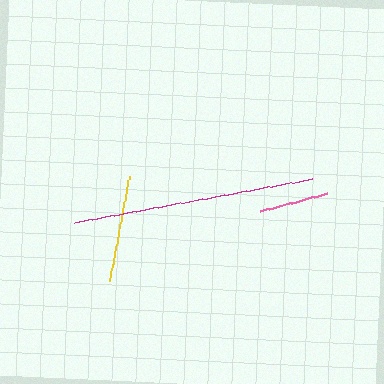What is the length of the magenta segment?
The magenta segment is approximately 242 pixels long.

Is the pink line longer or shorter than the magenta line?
The magenta line is longer than the pink line.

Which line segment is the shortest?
The pink line is the shortest at approximately 69 pixels.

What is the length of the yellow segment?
The yellow segment is approximately 107 pixels long.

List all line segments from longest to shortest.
From longest to shortest: magenta, yellow, pink.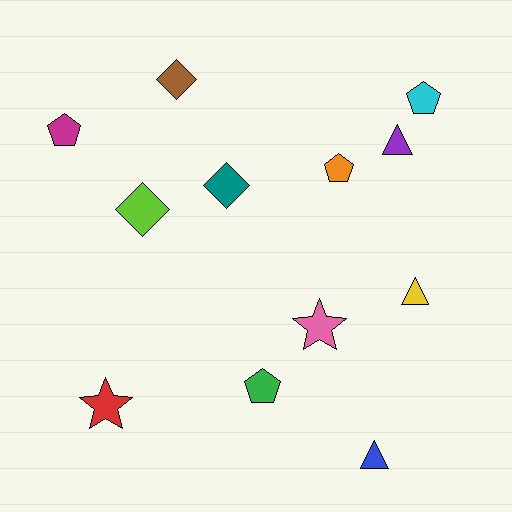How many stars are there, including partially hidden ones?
There are 2 stars.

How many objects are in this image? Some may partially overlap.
There are 12 objects.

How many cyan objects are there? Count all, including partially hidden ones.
There is 1 cyan object.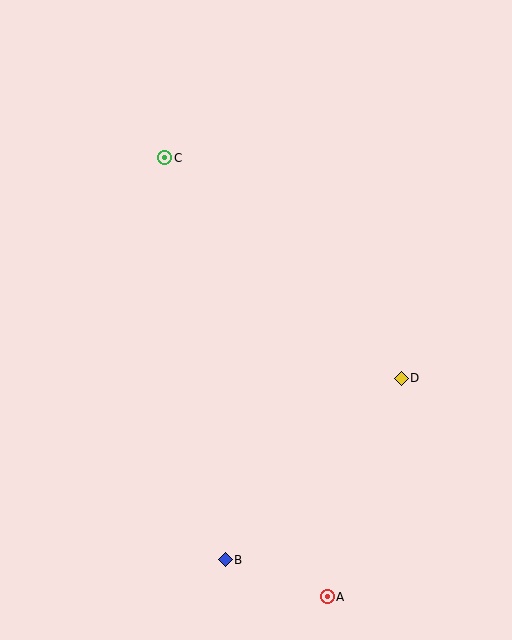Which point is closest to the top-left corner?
Point C is closest to the top-left corner.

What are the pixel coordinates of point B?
Point B is at (225, 560).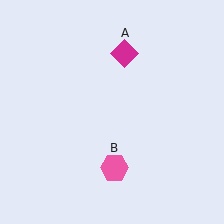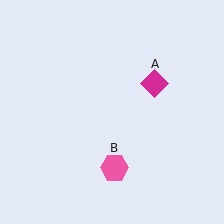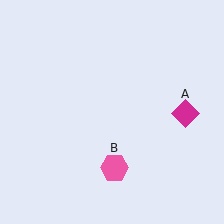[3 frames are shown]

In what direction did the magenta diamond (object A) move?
The magenta diamond (object A) moved down and to the right.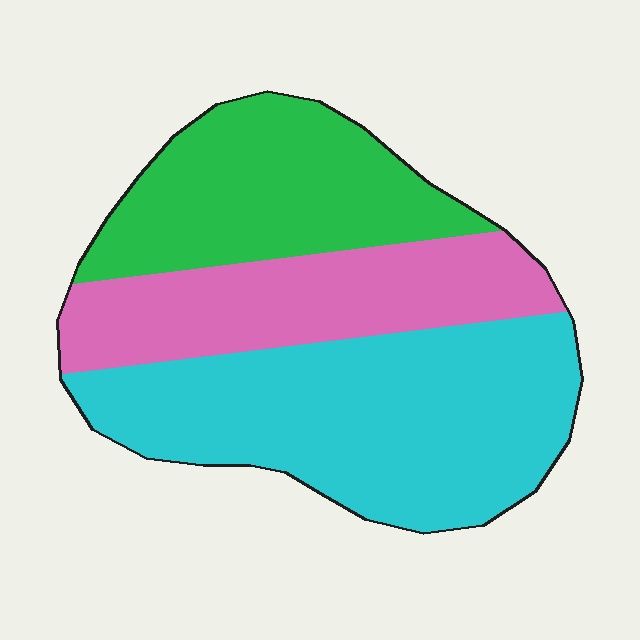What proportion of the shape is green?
Green covers 28% of the shape.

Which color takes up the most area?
Cyan, at roughly 45%.